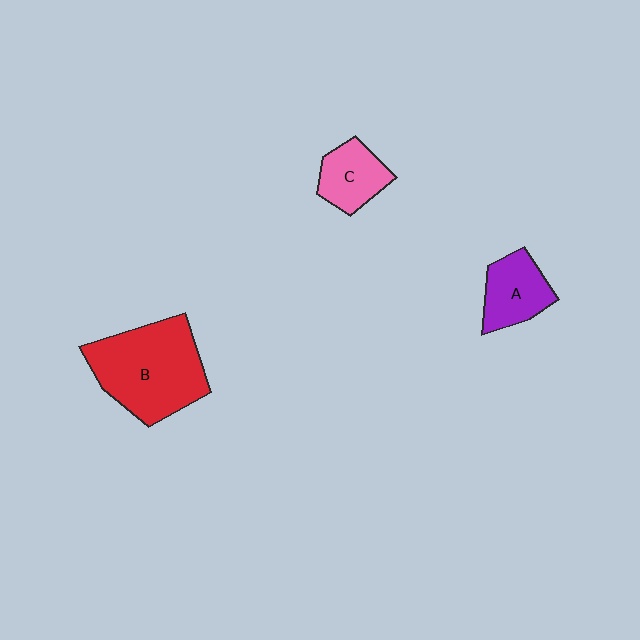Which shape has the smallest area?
Shape C (pink).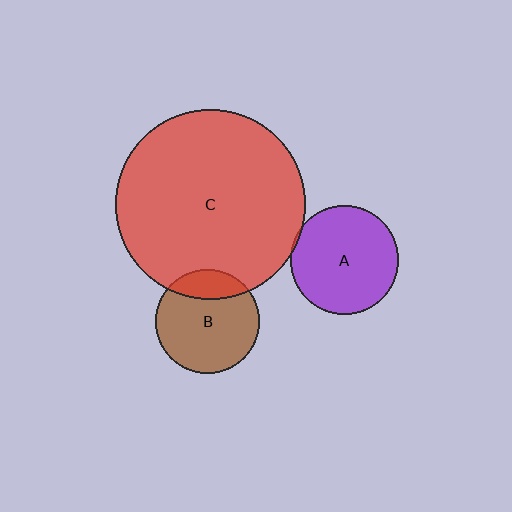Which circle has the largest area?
Circle C (red).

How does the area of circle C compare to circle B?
Approximately 3.3 times.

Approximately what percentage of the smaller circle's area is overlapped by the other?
Approximately 20%.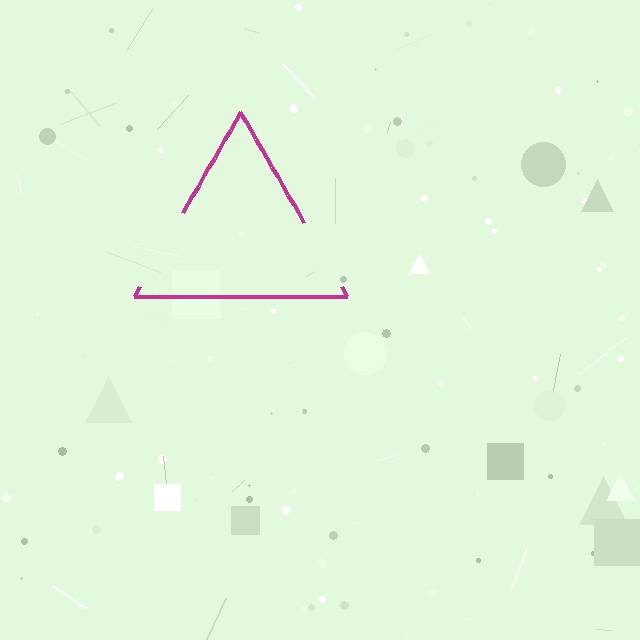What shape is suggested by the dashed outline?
The dashed outline suggests a triangle.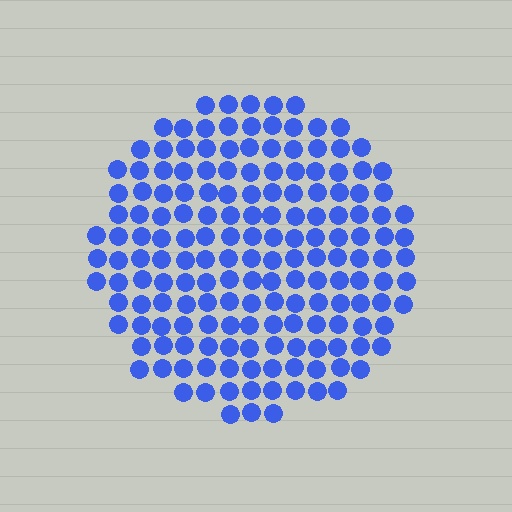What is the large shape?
The large shape is a circle.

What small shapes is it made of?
It is made of small circles.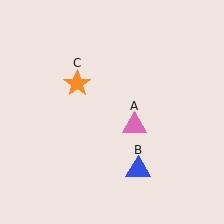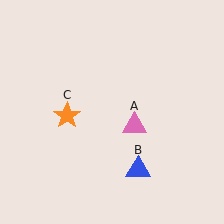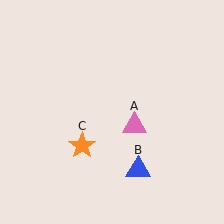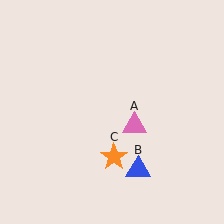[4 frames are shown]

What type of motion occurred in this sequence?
The orange star (object C) rotated counterclockwise around the center of the scene.